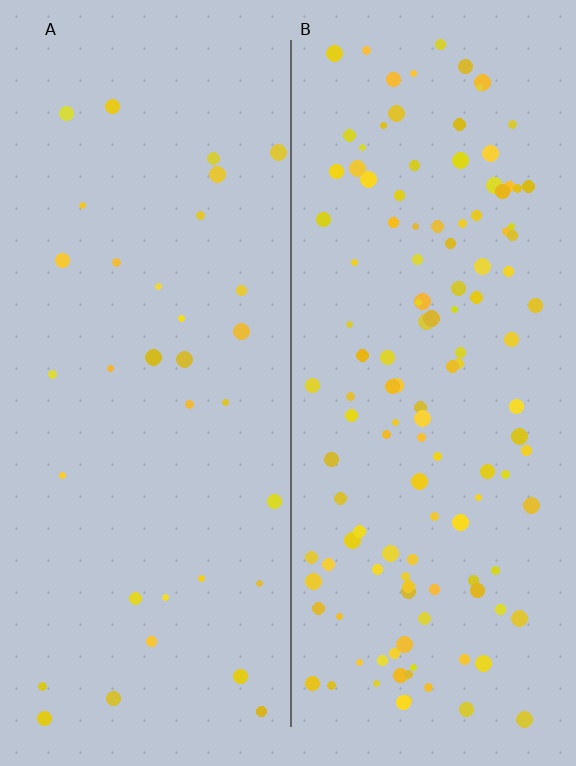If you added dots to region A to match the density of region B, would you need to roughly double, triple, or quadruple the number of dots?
Approximately quadruple.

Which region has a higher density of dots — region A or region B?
B (the right).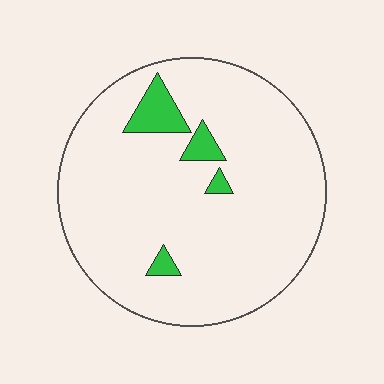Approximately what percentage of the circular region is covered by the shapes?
Approximately 5%.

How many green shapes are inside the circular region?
4.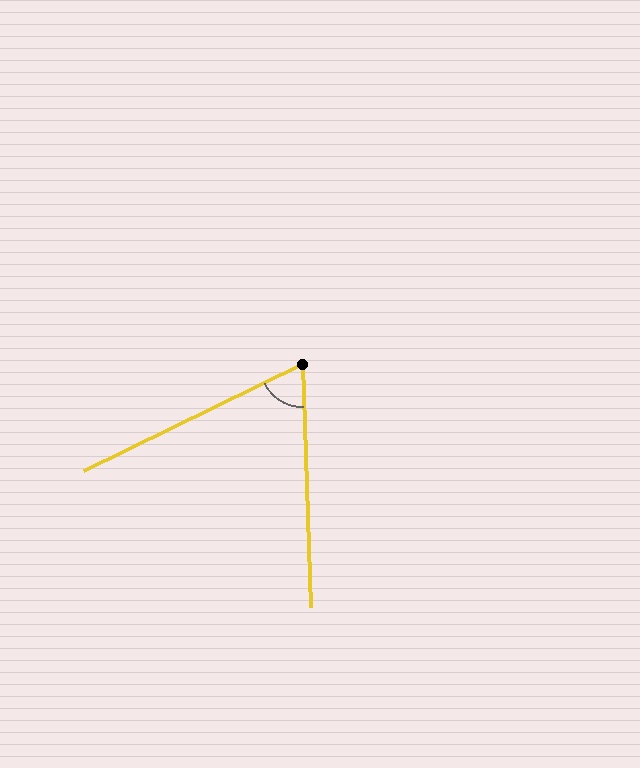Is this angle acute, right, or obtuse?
It is acute.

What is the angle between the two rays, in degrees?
Approximately 66 degrees.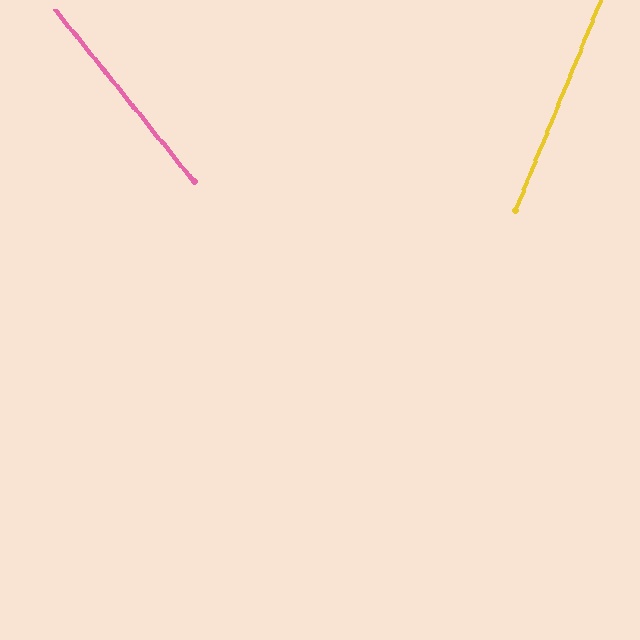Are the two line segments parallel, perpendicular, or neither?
Neither parallel nor perpendicular — they differ by about 61°.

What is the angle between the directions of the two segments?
Approximately 61 degrees.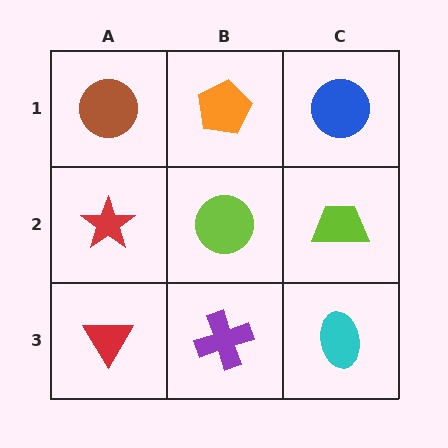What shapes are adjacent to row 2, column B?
An orange pentagon (row 1, column B), a purple cross (row 3, column B), a red star (row 2, column A), a lime trapezoid (row 2, column C).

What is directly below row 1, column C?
A lime trapezoid.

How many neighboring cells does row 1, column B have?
3.